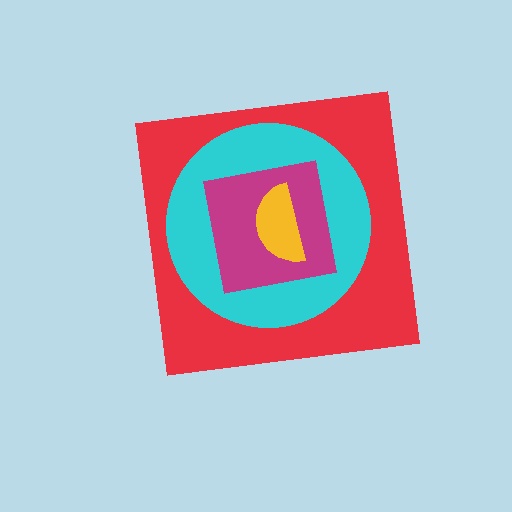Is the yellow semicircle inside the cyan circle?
Yes.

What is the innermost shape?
The yellow semicircle.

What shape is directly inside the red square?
The cyan circle.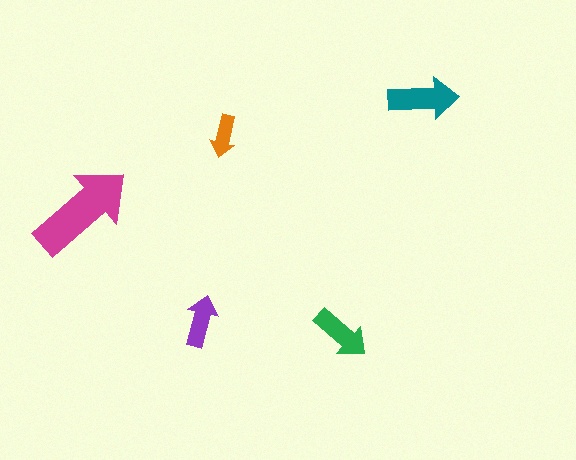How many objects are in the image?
There are 5 objects in the image.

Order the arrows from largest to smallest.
the magenta one, the teal one, the green one, the purple one, the orange one.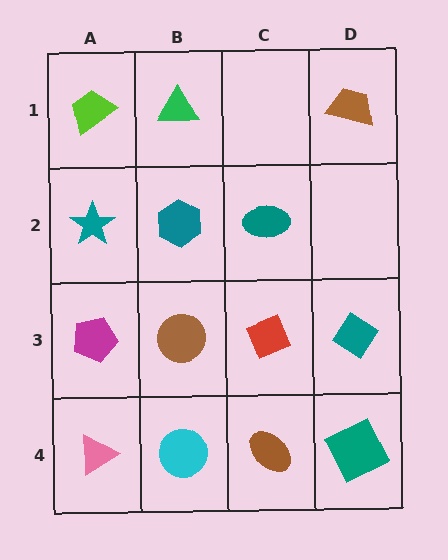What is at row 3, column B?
A brown circle.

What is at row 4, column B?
A cyan circle.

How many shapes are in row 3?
4 shapes.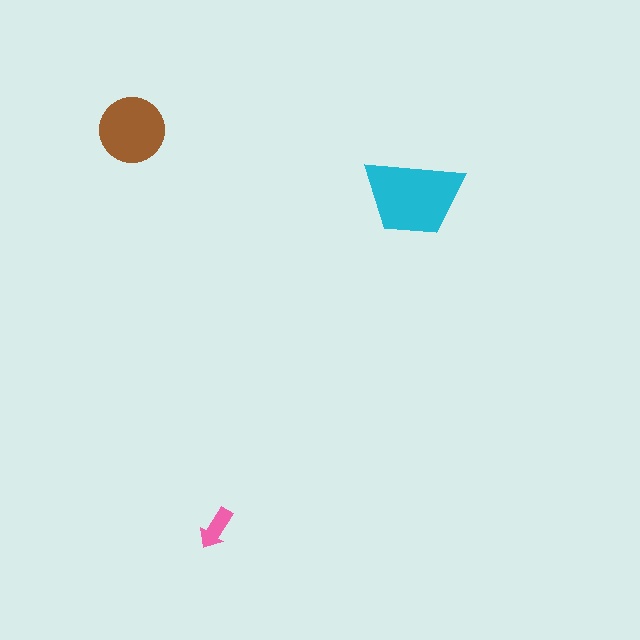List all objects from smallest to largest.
The pink arrow, the brown circle, the cyan trapezoid.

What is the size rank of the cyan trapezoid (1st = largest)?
1st.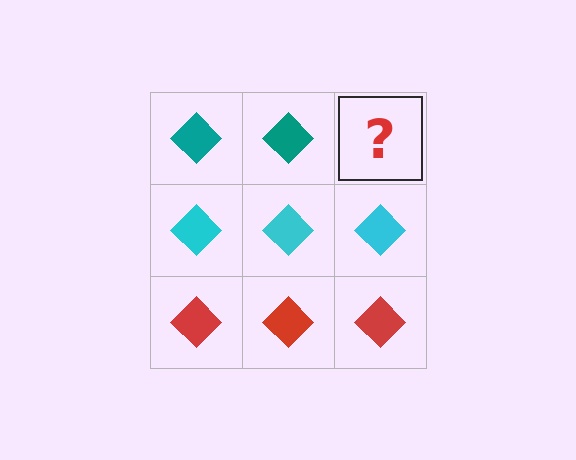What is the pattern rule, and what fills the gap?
The rule is that each row has a consistent color. The gap should be filled with a teal diamond.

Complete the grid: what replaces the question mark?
The question mark should be replaced with a teal diamond.